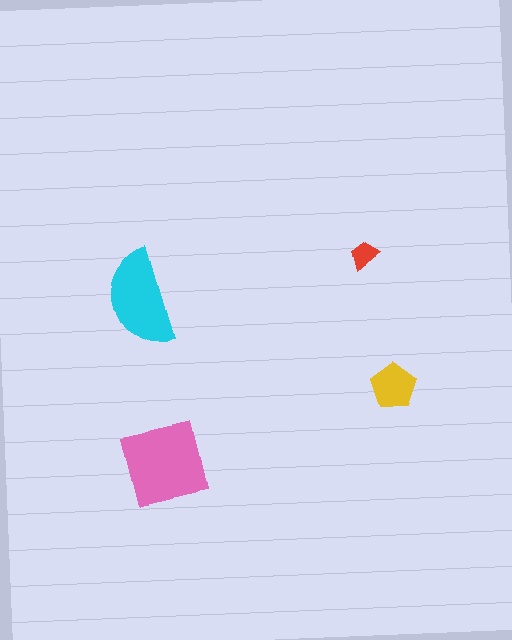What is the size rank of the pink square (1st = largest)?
1st.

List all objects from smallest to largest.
The red trapezoid, the yellow pentagon, the cyan semicircle, the pink square.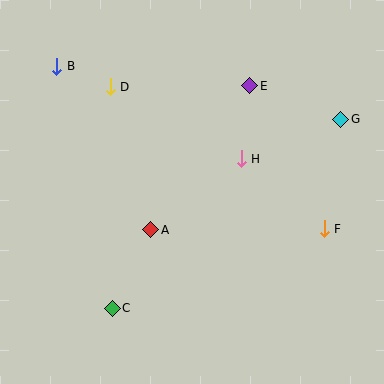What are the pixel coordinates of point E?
Point E is at (250, 86).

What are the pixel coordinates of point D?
Point D is at (110, 87).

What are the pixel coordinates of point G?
Point G is at (341, 119).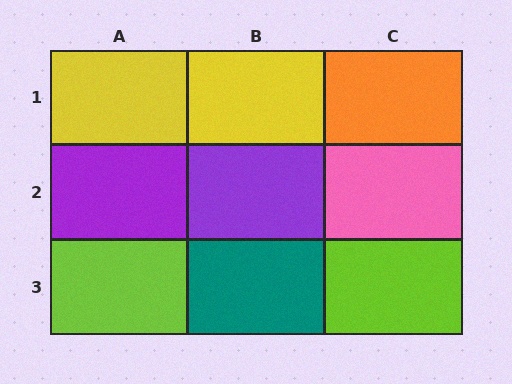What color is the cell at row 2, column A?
Purple.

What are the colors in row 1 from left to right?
Yellow, yellow, orange.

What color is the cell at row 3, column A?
Lime.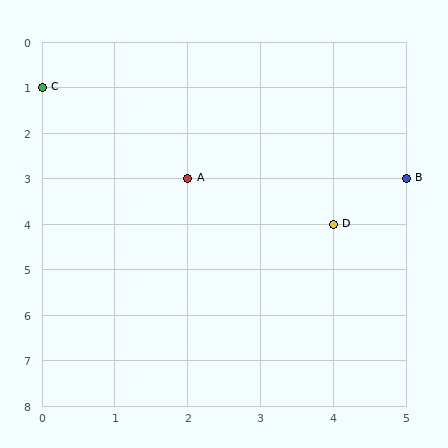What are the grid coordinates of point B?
Point B is at grid coordinates (5, 3).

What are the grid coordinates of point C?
Point C is at grid coordinates (0, 1).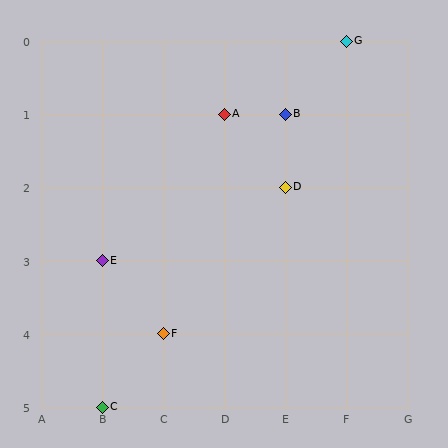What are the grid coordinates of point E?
Point E is at grid coordinates (B, 3).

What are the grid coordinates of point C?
Point C is at grid coordinates (B, 5).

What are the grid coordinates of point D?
Point D is at grid coordinates (E, 2).